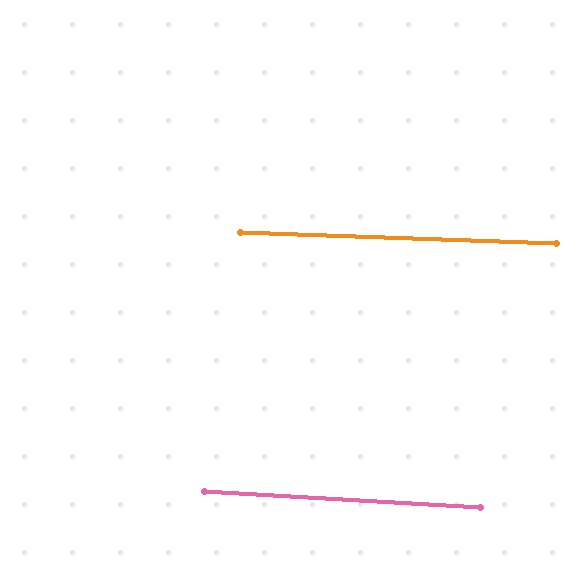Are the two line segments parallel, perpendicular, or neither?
Parallel — their directions differ by only 1.4°.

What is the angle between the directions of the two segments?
Approximately 1 degree.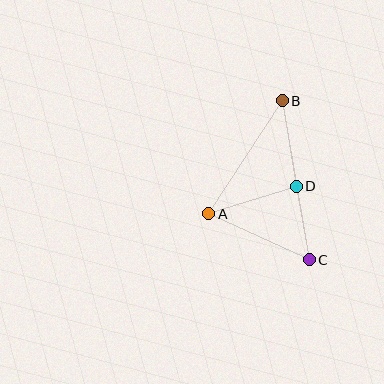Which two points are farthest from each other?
Points B and C are farthest from each other.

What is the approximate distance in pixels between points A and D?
The distance between A and D is approximately 92 pixels.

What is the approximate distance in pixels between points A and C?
The distance between A and C is approximately 111 pixels.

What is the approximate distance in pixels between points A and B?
The distance between A and B is approximately 135 pixels.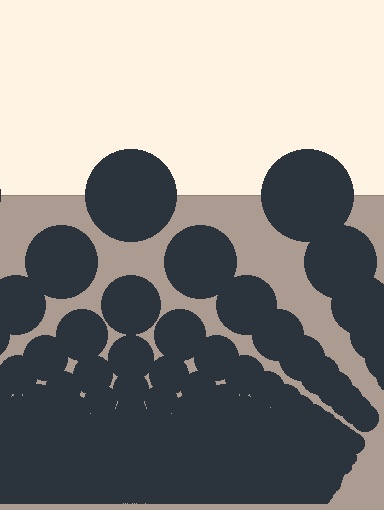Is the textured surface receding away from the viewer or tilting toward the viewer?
The surface appears to tilt toward the viewer. Texture elements get larger and sparser toward the top.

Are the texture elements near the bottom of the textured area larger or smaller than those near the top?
Smaller. The gradient is inverted — elements near the bottom are smaller and denser.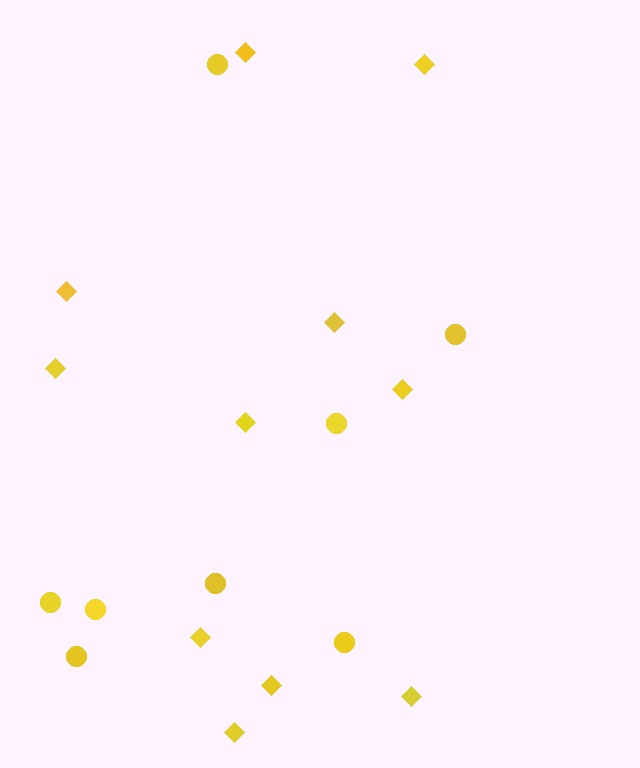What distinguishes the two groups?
There are 2 groups: one group of circles (8) and one group of diamonds (11).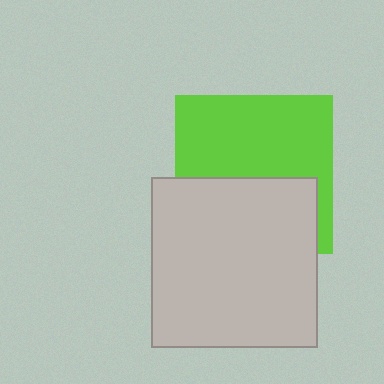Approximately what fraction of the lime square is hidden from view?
Roughly 43% of the lime square is hidden behind the light gray rectangle.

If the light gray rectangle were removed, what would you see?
You would see the complete lime square.